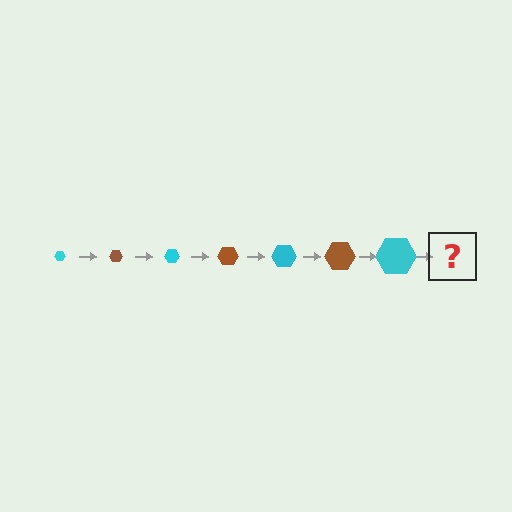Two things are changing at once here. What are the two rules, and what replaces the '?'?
The two rules are that the hexagon grows larger each step and the color cycles through cyan and brown. The '?' should be a brown hexagon, larger than the previous one.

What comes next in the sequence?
The next element should be a brown hexagon, larger than the previous one.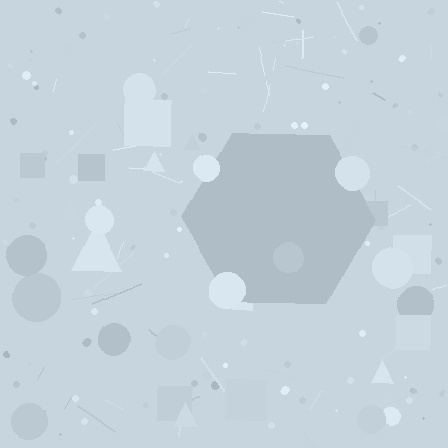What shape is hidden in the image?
A hexagon is hidden in the image.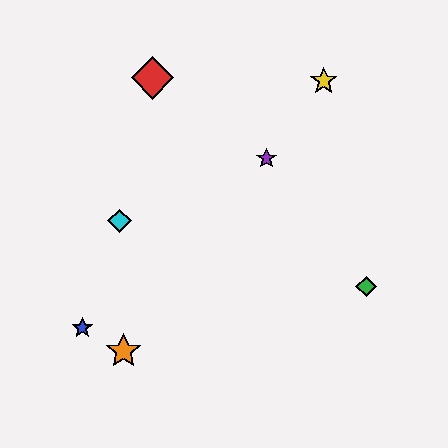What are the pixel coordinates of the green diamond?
The green diamond is at (366, 287).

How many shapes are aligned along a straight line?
3 shapes (the yellow star, the purple star, the orange star) are aligned along a straight line.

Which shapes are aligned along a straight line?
The yellow star, the purple star, the orange star are aligned along a straight line.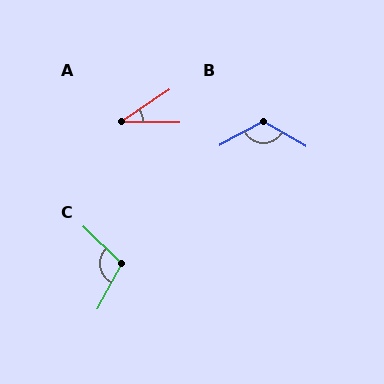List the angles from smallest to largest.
A (34°), C (106°), B (122°).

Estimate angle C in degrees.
Approximately 106 degrees.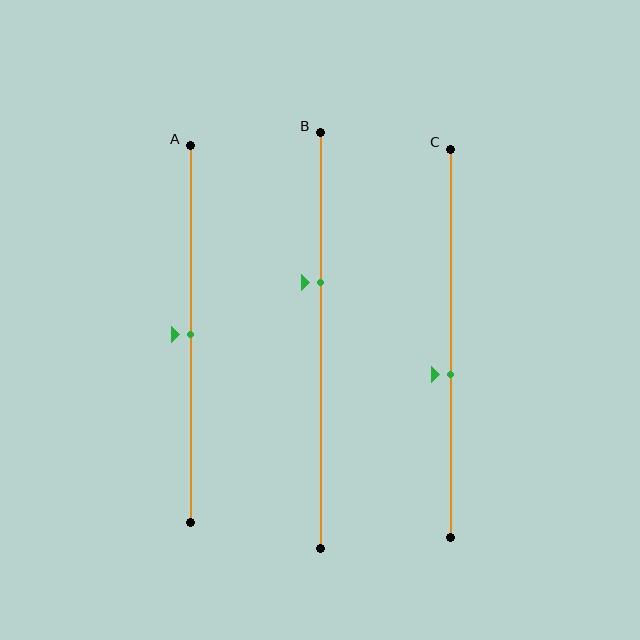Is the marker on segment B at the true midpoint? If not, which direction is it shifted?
No, the marker on segment B is shifted upward by about 14% of the segment length.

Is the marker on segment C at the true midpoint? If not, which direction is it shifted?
No, the marker on segment C is shifted downward by about 8% of the segment length.